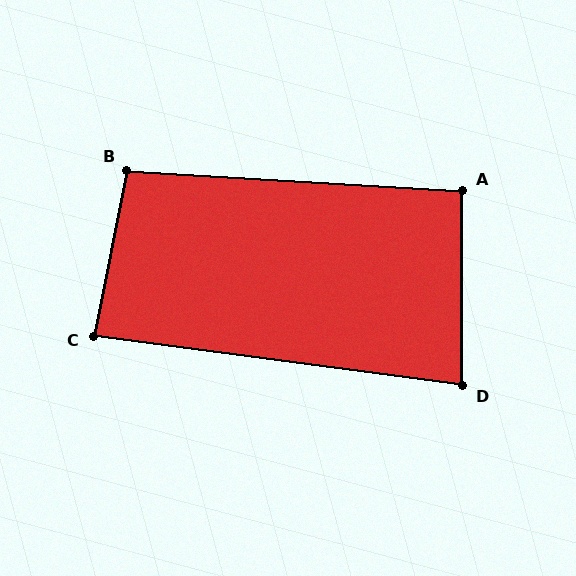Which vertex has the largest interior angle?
B, at approximately 98 degrees.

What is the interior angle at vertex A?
Approximately 93 degrees (approximately right).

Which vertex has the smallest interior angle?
D, at approximately 82 degrees.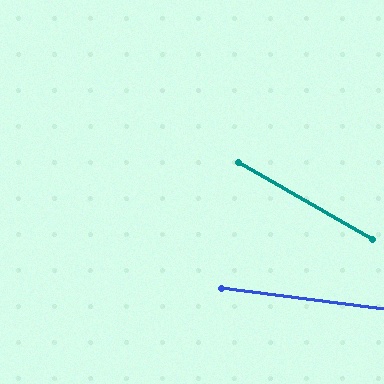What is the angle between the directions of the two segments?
Approximately 22 degrees.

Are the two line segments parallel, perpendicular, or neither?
Neither parallel nor perpendicular — they differ by about 22°.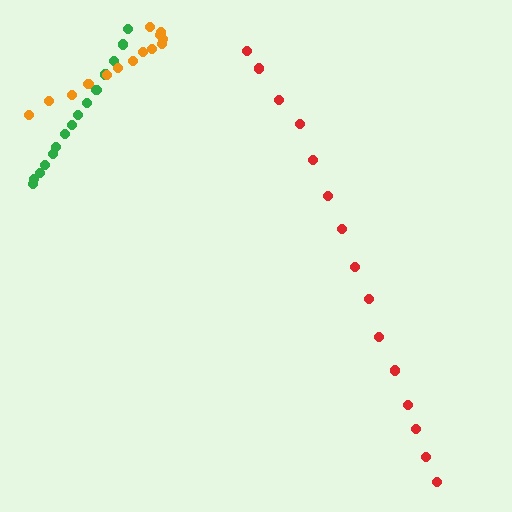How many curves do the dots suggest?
There are 3 distinct paths.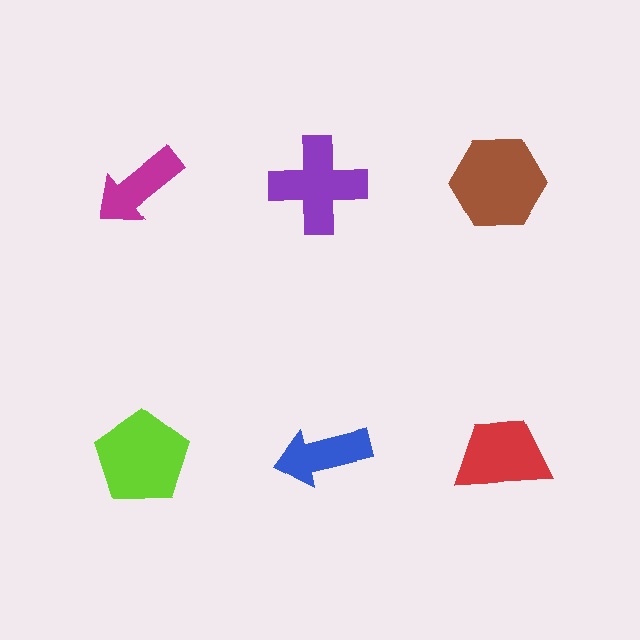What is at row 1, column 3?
A brown hexagon.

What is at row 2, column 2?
A blue arrow.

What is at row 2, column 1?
A lime pentagon.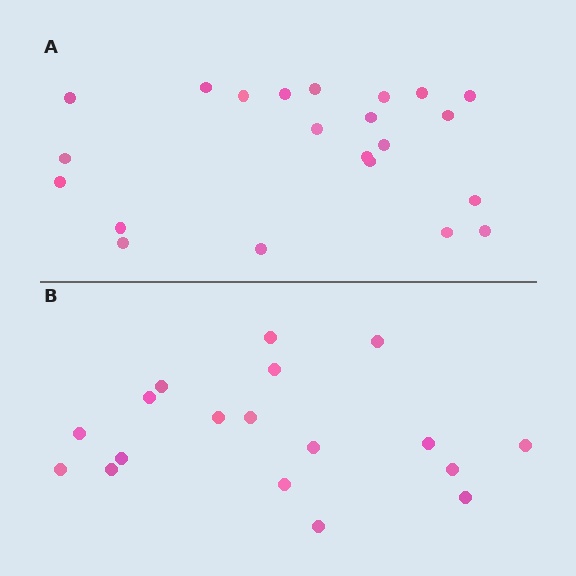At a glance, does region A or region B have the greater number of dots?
Region A (the top region) has more dots.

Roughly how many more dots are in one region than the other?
Region A has about 4 more dots than region B.